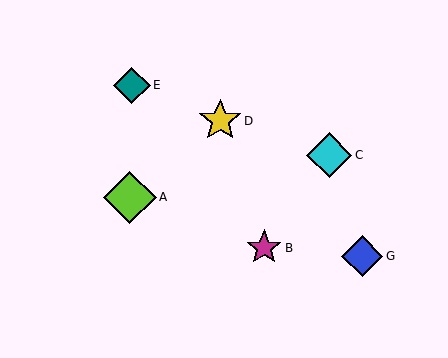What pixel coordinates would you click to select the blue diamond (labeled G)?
Click at (362, 256) to select the blue diamond G.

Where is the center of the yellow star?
The center of the yellow star is at (220, 121).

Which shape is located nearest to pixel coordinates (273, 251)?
The magenta star (labeled B) at (264, 248) is nearest to that location.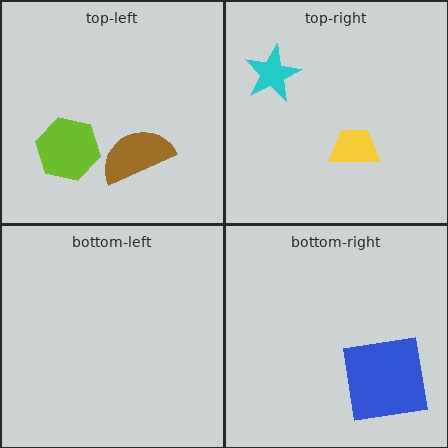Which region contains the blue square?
The bottom-right region.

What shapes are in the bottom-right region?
The blue square.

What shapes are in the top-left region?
The lime hexagon, the brown semicircle.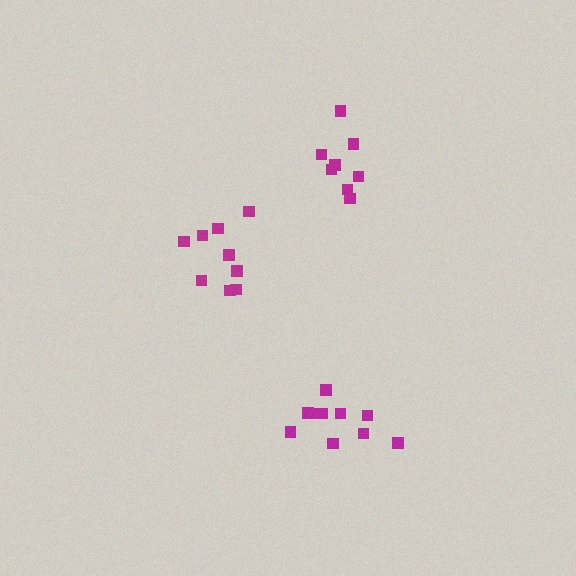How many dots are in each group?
Group 1: 8 dots, Group 2: 9 dots, Group 3: 10 dots (27 total).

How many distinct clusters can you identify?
There are 3 distinct clusters.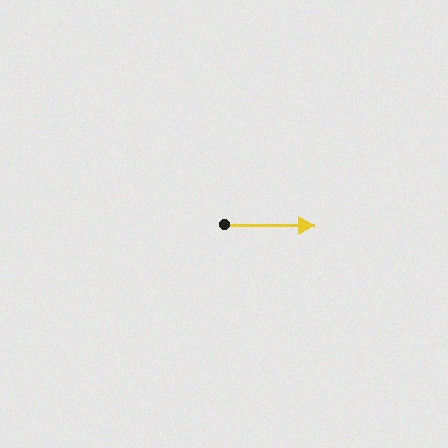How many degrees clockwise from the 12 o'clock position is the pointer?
Approximately 91 degrees.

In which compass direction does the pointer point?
East.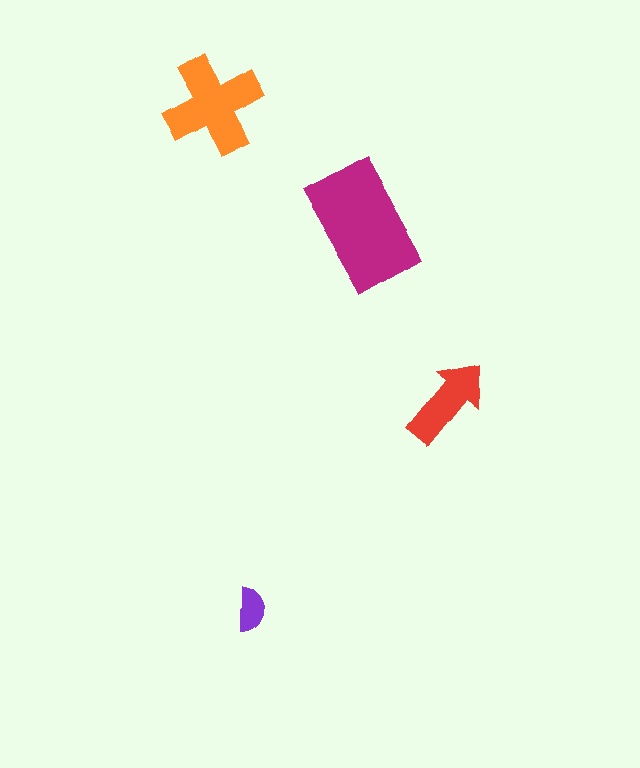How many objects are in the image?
There are 4 objects in the image.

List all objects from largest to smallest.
The magenta rectangle, the orange cross, the red arrow, the purple semicircle.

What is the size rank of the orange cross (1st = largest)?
2nd.